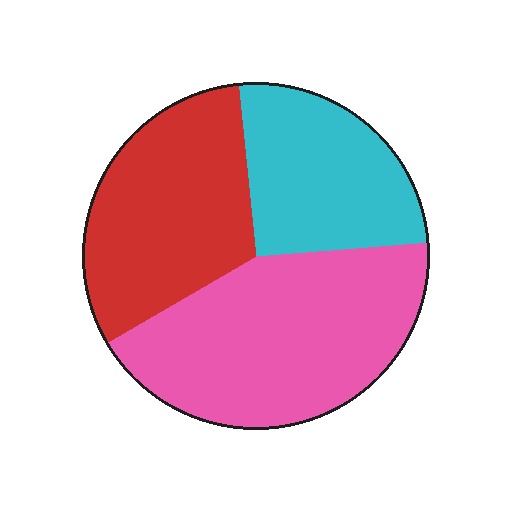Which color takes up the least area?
Cyan, at roughly 25%.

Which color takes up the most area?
Pink, at roughly 45%.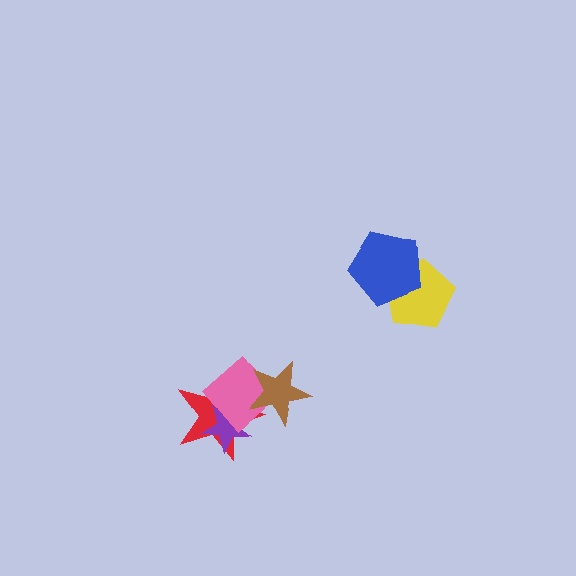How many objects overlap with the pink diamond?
3 objects overlap with the pink diamond.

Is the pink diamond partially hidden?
Yes, it is partially covered by another shape.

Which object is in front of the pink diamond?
The brown star is in front of the pink diamond.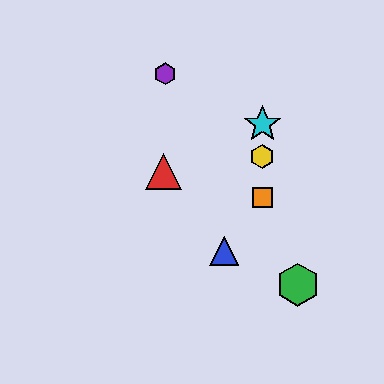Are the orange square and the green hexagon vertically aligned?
No, the orange square is at x≈262 and the green hexagon is at x≈298.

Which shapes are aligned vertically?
The yellow hexagon, the orange square, the cyan star are aligned vertically.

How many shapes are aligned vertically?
3 shapes (the yellow hexagon, the orange square, the cyan star) are aligned vertically.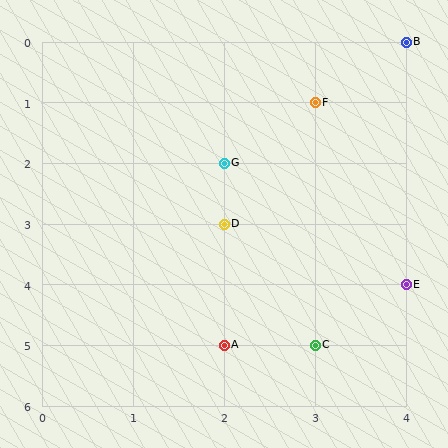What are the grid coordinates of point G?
Point G is at grid coordinates (2, 2).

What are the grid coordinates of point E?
Point E is at grid coordinates (4, 4).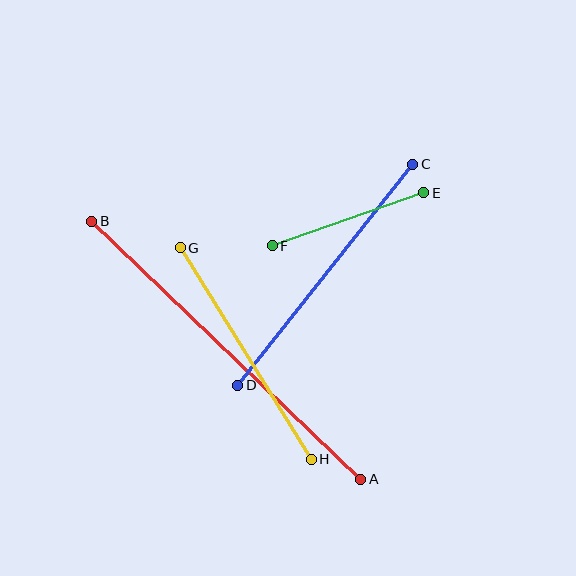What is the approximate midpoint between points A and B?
The midpoint is at approximately (226, 350) pixels.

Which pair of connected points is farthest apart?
Points A and B are farthest apart.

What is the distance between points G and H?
The distance is approximately 248 pixels.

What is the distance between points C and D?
The distance is approximately 282 pixels.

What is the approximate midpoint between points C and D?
The midpoint is at approximately (325, 275) pixels.